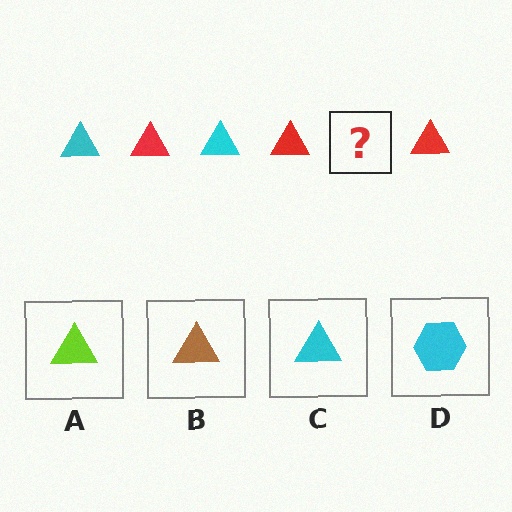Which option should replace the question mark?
Option C.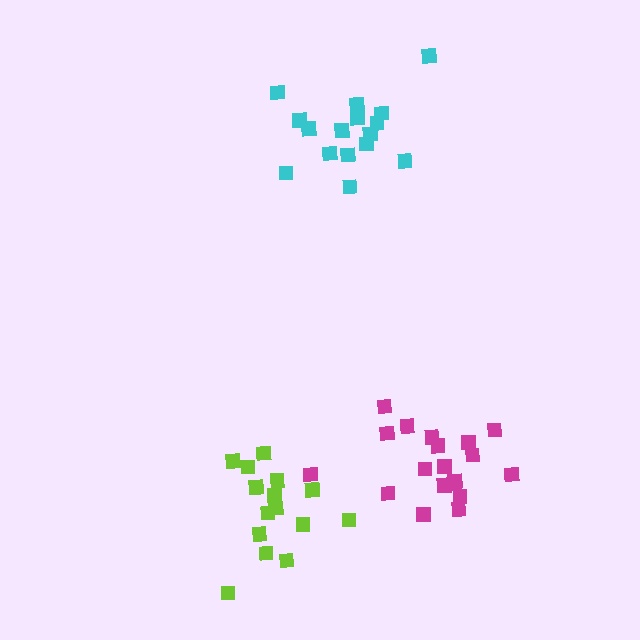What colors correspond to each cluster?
The clusters are colored: magenta, cyan, lime.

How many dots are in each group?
Group 1: 19 dots, Group 2: 16 dots, Group 3: 15 dots (50 total).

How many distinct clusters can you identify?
There are 3 distinct clusters.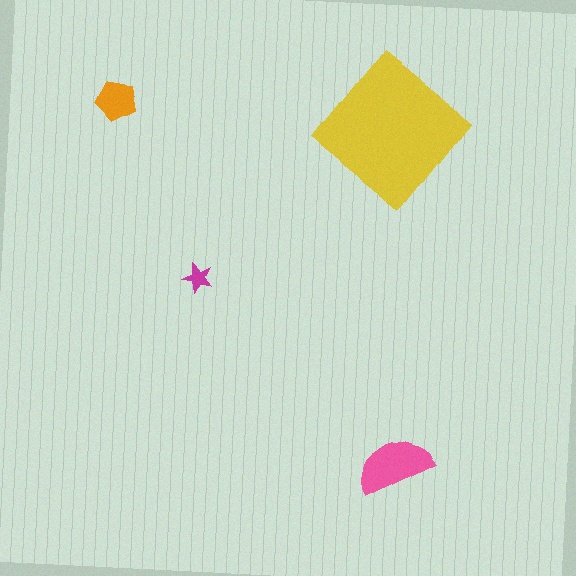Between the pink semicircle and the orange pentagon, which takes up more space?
The pink semicircle.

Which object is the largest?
The yellow diamond.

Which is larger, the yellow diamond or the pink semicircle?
The yellow diamond.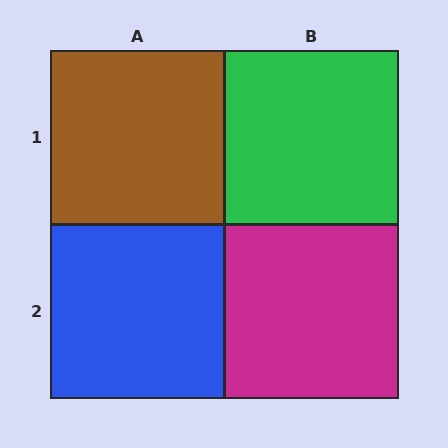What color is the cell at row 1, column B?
Green.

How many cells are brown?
1 cell is brown.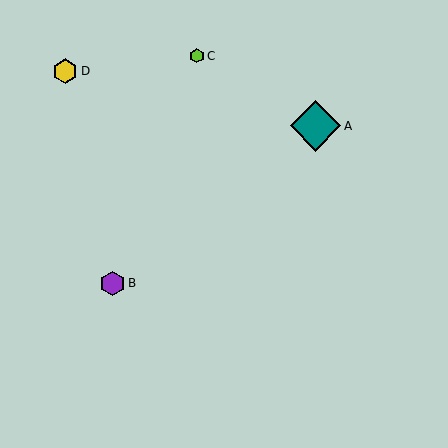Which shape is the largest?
The teal diamond (labeled A) is the largest.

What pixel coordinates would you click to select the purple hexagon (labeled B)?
Click at (113, 283) to select the purple hexagon B.